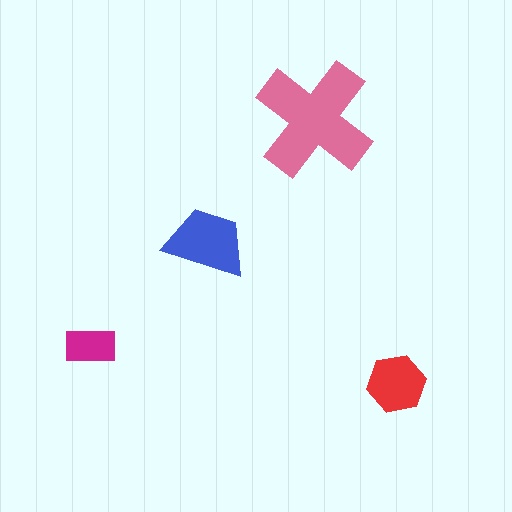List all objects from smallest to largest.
The magenta rectangle, the red hexagon, the blue trapezoid, the pink cross.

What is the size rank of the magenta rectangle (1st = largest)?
4th.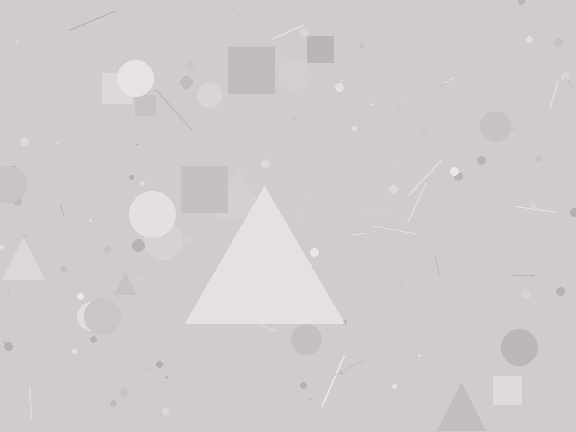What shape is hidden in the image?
A triangle is hidden in the image.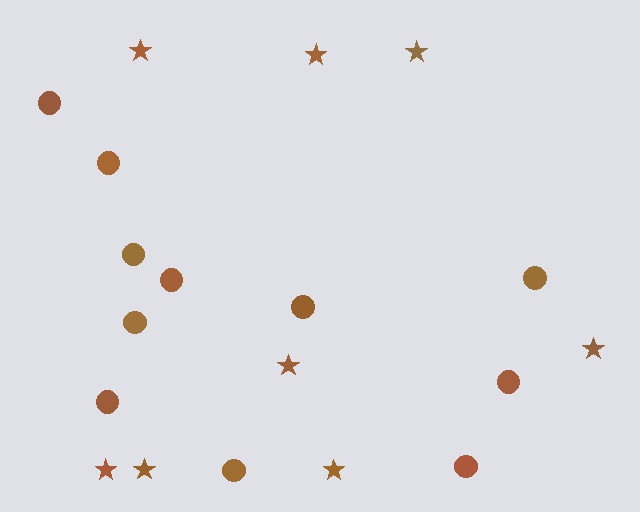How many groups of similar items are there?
There are 2 groups: one group of stars (8) and one group of circles (11).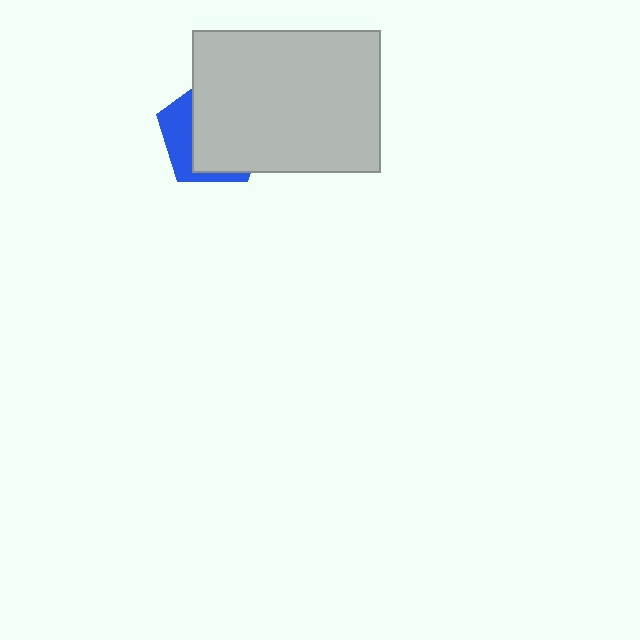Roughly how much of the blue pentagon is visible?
A small part of it is visible (roughly 30%).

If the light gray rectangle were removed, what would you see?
You would see the complete blue pentagon.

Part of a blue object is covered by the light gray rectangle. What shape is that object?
It is a pentagon.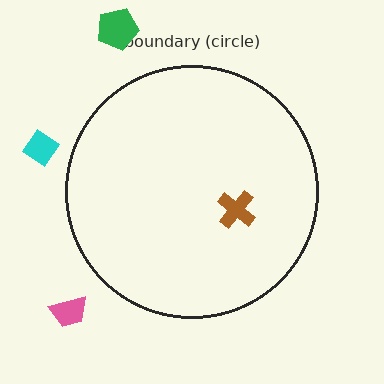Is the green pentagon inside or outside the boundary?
Outside.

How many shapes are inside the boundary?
1 inside, 3 outside.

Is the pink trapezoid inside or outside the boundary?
Outside.